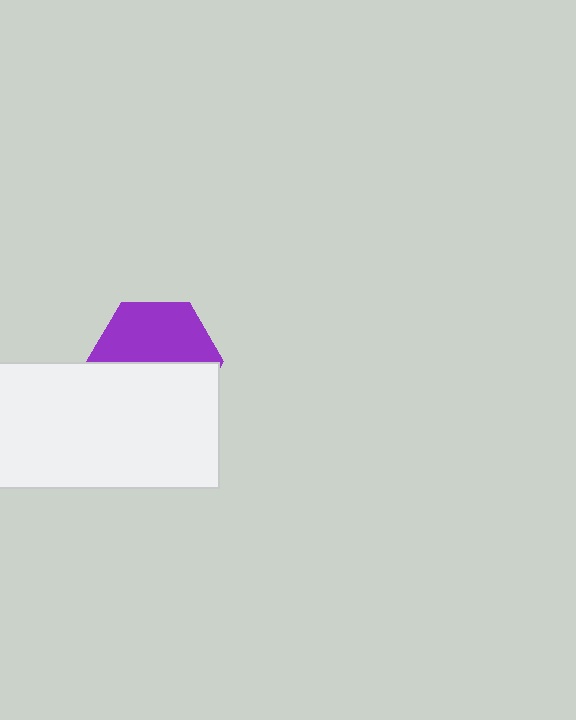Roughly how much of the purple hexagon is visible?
About half of it is visible (roughly 50%).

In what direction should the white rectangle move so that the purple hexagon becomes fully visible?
The white rectangle should move down. That is the shortest direction to clear the overlap and leave the purple hexagon fully visible.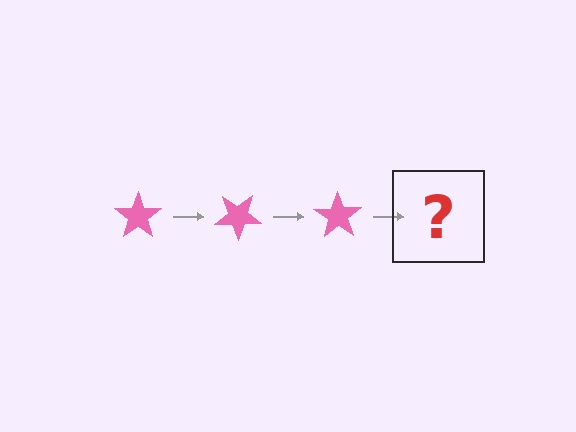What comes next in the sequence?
The next element should be a pink star rotated 105 degrees.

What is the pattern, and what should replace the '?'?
The pattern is that the star rotates 35 degrees each step. The '?' should be a pink star rotated 105 degrees.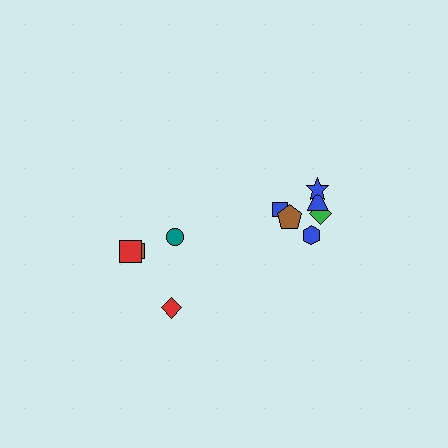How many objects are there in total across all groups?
There are 10 objects.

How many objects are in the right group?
There are 6 objects.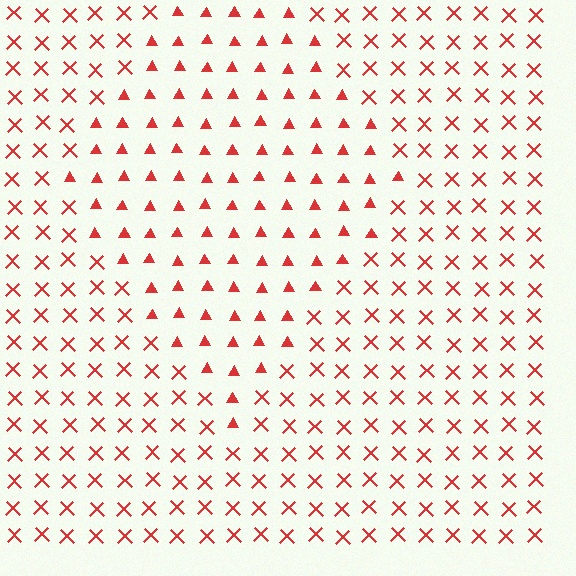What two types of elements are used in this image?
The image uses triangles inside the diamond region and X marks outside it.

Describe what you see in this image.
The image is filled with small red elements arranged in a uniform grid. A diamond-shaped region contains triangles, while the surrounding area contains X marks. The boundary is defined purely by the change in element shape.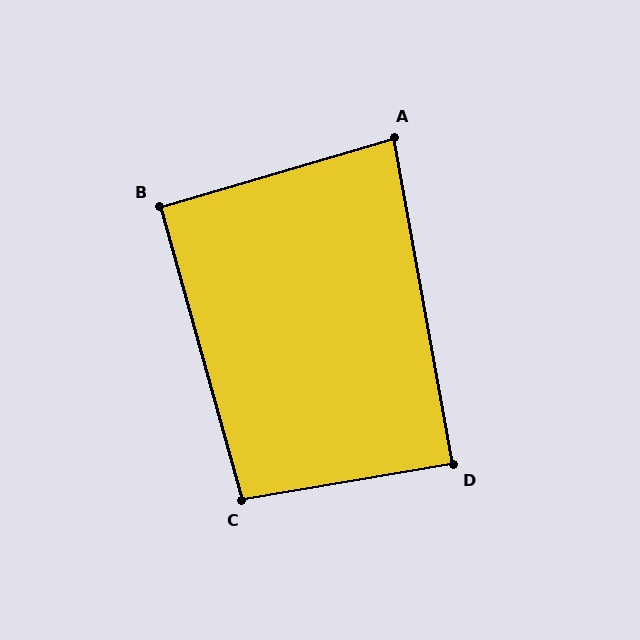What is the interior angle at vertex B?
Approximately 91 degrees (approximately right).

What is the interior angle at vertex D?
Approximately 89 degrees (approximately right).